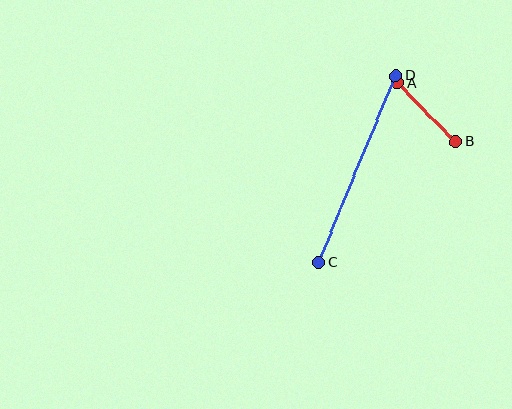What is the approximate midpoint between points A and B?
The midpoint is at approximately (426, 112) pixels.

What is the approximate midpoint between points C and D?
The midpoint is at approximately (357, 169) pixels.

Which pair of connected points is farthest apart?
Points C and D are farthest apart.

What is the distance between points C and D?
The distance is approximately 201 pixels.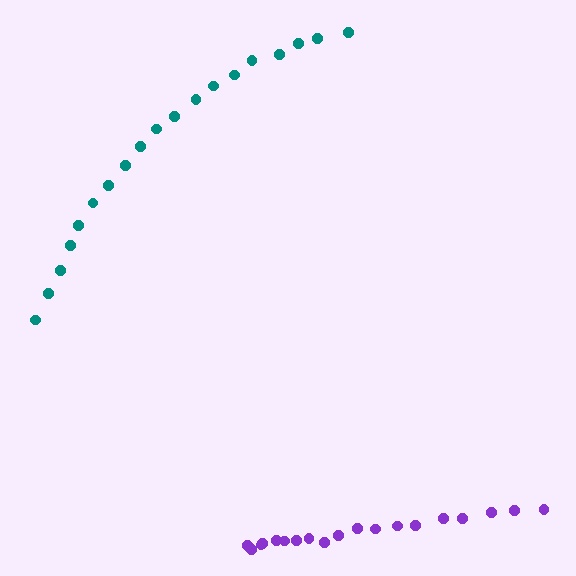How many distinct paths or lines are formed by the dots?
There are 2 distinct paths.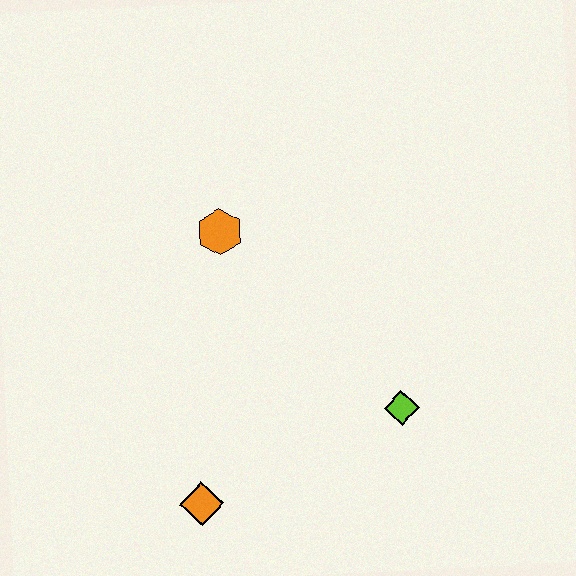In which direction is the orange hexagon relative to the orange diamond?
The orange hexagon is above the orange diamond.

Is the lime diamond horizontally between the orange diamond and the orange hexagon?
No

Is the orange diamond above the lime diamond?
No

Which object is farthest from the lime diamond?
The orange hexagon is farthest from the lime diamond.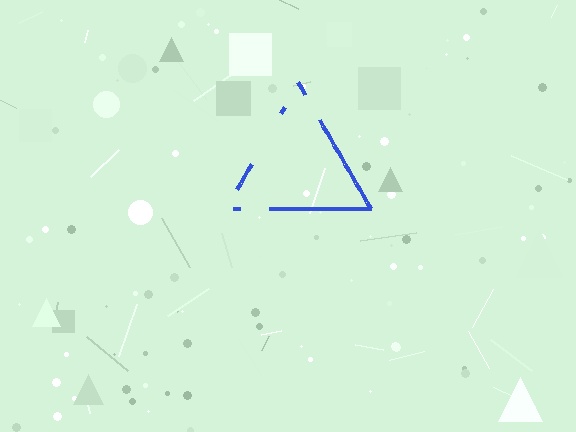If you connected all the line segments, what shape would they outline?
They would outline a triangle.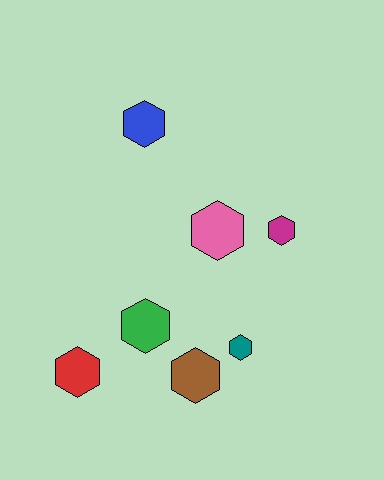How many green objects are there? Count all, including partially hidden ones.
There is 1 green object.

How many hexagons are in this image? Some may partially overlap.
There are 7 hexagons.